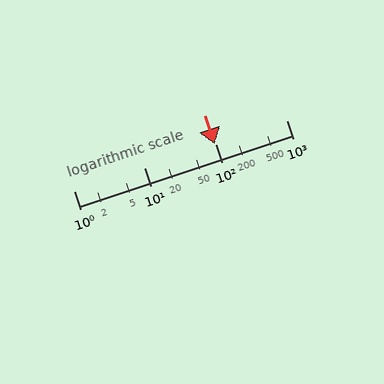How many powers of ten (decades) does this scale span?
The scale spans 3 decades, from 1 to 1000.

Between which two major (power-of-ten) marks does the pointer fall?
The pointer is between 10 and 100.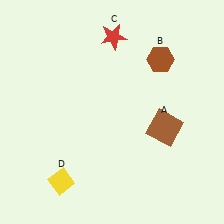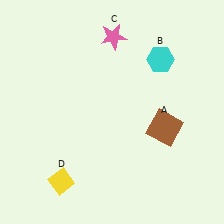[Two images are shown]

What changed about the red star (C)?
In Image 1, C is red. In Image 2, it changed to pink.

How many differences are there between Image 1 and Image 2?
There are 2 differences between the two images.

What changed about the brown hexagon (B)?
In Image 1, B is brown. In Image 2, it changed to cyan.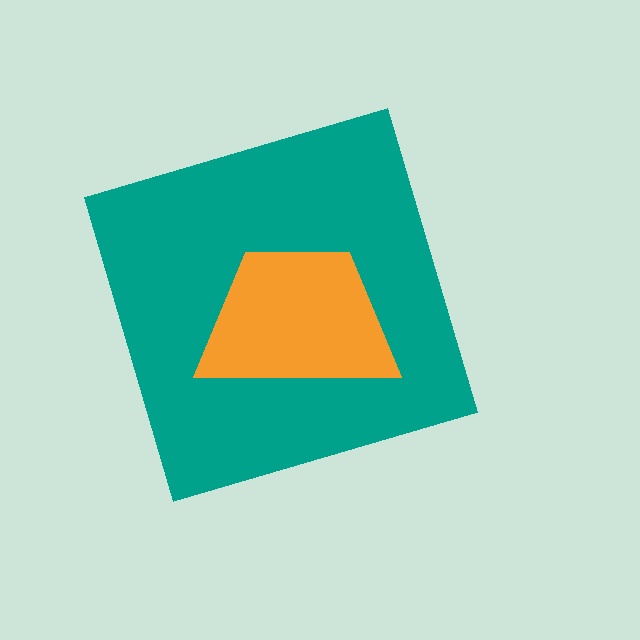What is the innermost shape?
The orange trapezoid.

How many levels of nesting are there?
2.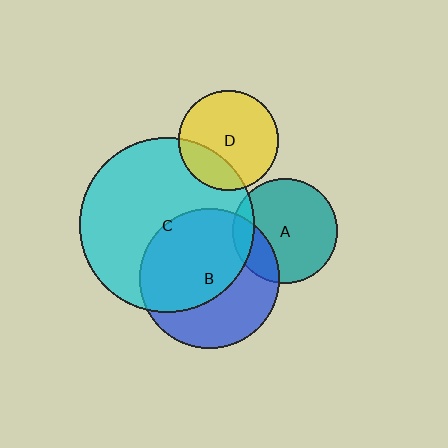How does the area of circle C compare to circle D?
Approximately 3.1 times.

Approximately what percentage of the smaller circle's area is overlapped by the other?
Approximately 15%.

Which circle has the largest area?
Circle C (cyan).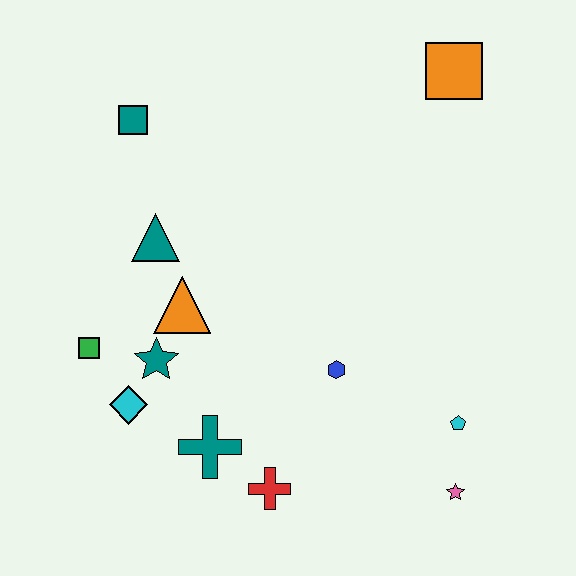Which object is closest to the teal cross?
The red cross is closest to the teal cross.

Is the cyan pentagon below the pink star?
No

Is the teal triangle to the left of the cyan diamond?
No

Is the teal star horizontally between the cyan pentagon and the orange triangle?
No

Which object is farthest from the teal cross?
The orange square is farthest from the teal cross.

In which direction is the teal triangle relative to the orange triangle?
The teal triangle is above the orange triangle.